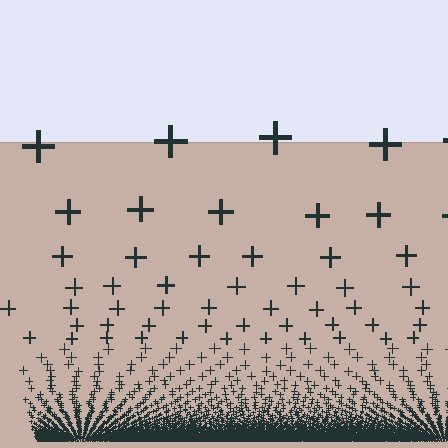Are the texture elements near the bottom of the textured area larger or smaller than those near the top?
Smaller. The gradient is inverted — elements near the bottom are smaller and denser.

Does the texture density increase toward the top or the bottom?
Density increases toward the bottom.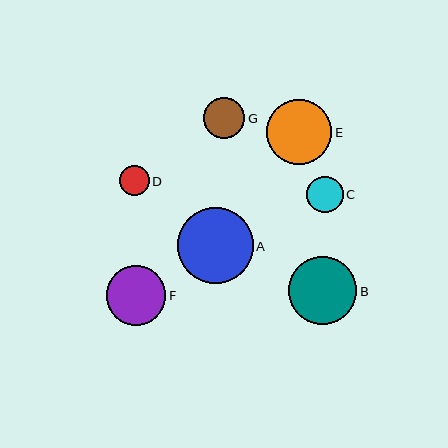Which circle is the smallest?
Circle D is the smallest with a size of approximately 30 pixels.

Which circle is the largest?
Circle A is the largest with a size of approximately 76 pixels.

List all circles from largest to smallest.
From largest to smallest: A, B, E, F, G, C, D.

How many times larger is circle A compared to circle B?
Circle A is approximately 1.1 times the size of circle B.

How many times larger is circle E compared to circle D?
Circle E is approximately 2.2 times the size of circle D.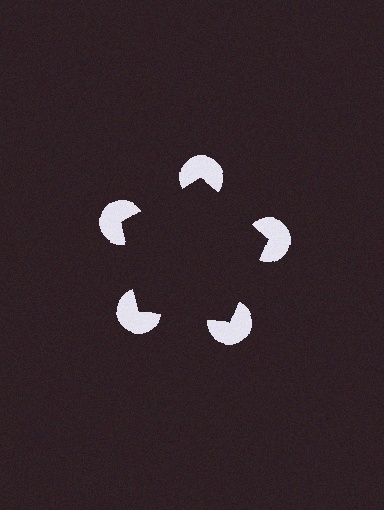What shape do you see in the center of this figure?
An illusory pentagon — its edges are inferred from the aligned wedge cuts in the pac-man discs, not physically drawn.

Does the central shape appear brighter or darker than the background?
It typically appears slightly darker than the background, even though no actual brightness change is drawn.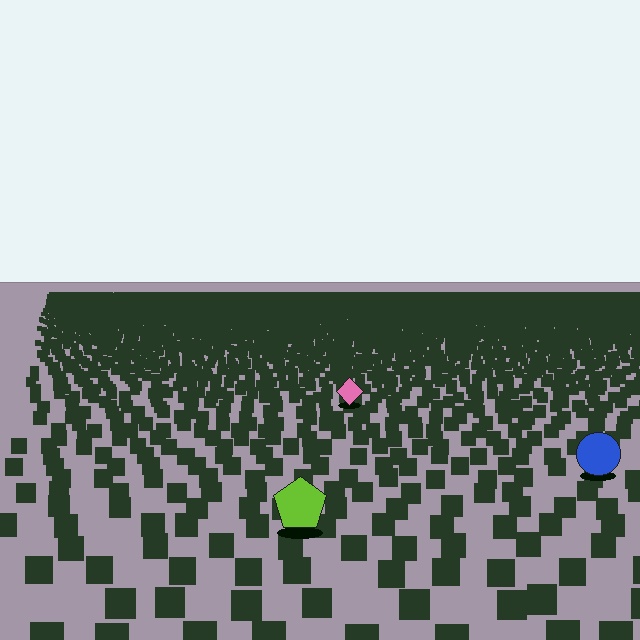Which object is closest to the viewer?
The lime pentagon is closest. The texture marks near it are larger and more spread out.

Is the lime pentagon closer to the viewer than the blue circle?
Yes. The lime pentagon is closer — you can tell from the texture gradient: the ground texture is coarser near it.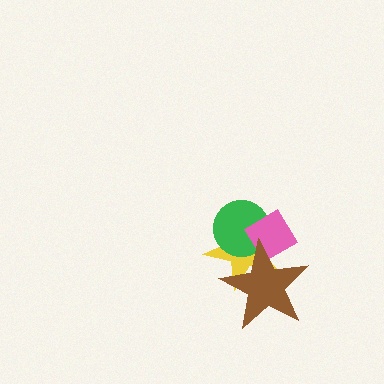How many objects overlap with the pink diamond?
3 objects overlap with the pink diamond.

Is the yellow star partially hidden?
Yes, it is partially covered by another shape.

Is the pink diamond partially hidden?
Yes, it is partially covered by another shape.